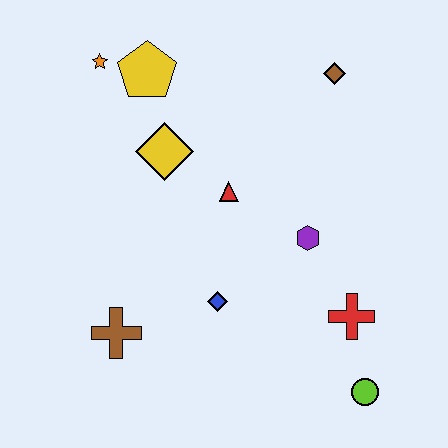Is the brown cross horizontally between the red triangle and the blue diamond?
No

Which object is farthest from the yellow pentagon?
The lime circle is farthest from the yellow pentagon.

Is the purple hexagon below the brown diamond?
Yes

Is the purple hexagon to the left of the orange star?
No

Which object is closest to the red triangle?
The yellow diamond is closest to the red triangle.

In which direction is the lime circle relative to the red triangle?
The lime circle is below the red triangle.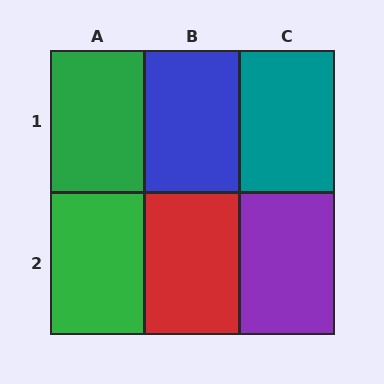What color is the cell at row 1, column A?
Green.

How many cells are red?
1 cell is red.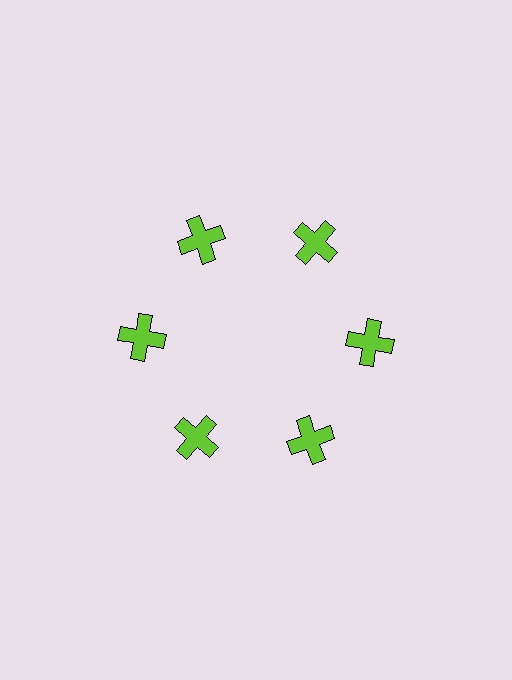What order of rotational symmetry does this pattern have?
This pattern has 6-fold rotational symmetry.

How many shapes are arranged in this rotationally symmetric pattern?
There are 6 shapes, arranged in 6 groups of 1.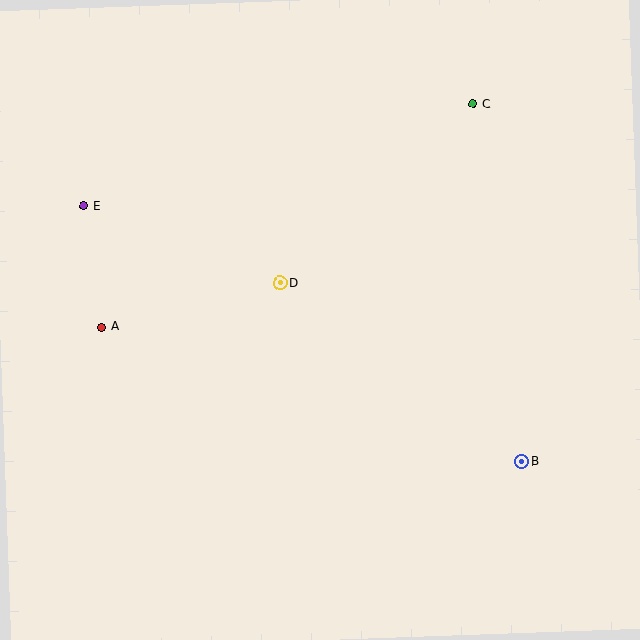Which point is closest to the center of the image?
Point D at (280, 283) is closest to the center.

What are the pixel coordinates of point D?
Point D is at (280, 283).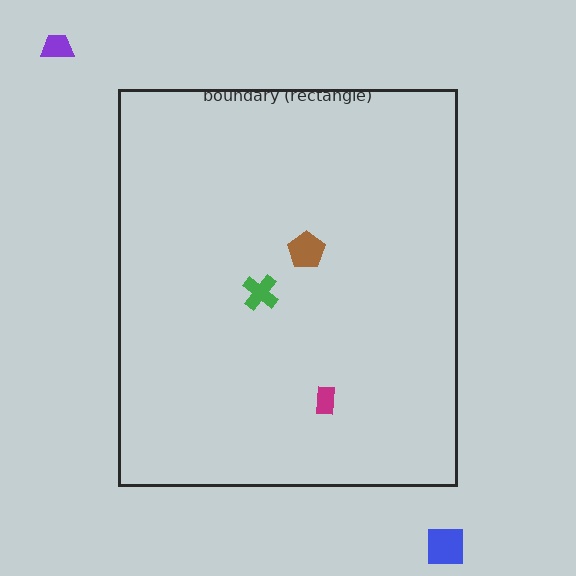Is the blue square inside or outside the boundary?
Outside.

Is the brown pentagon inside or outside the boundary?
Inside.